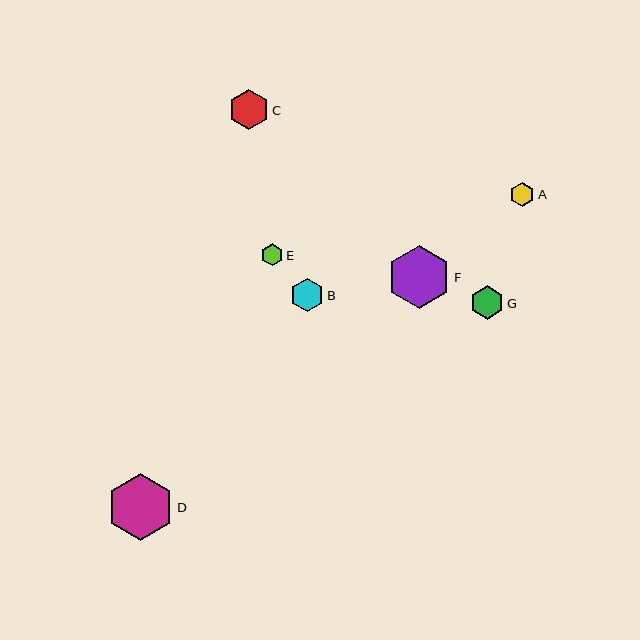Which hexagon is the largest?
Hexagon D is the largest with a size of approximately 67 pixels.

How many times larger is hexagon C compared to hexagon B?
Hexagon C is approximately 1.2 times the size of hexagon B.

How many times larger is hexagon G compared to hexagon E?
Hexagon G is approximately 1.6 times the size of hexagon E.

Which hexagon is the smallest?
Hexagon E is the smallest with a size of approximately 21 pixels.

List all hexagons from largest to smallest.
From largest to smallest: D, F, C, G, B, A, E.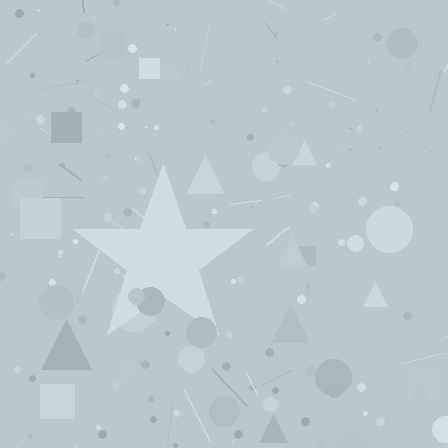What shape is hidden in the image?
A star is hidden in the image.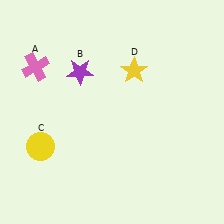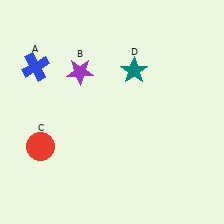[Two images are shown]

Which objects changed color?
A changed from pink to blue. C changed from yellow to red. D changed from yellow to teal.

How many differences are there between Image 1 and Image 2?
There are 3 differences between the two images.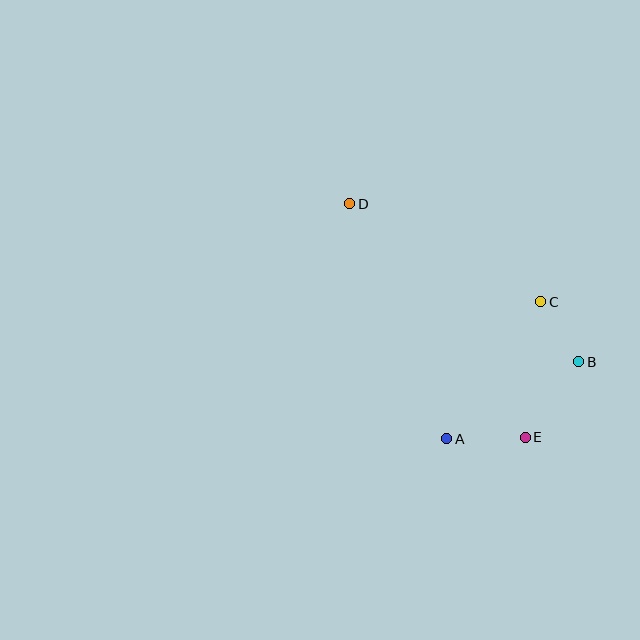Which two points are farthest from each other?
Points D and E are farthest from each other.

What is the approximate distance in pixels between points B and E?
The distance between B and E is approximately 92 pixels.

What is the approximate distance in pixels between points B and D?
The distance between B and D is approximately 279 pixels.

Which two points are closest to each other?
Points B and C are closest to each other.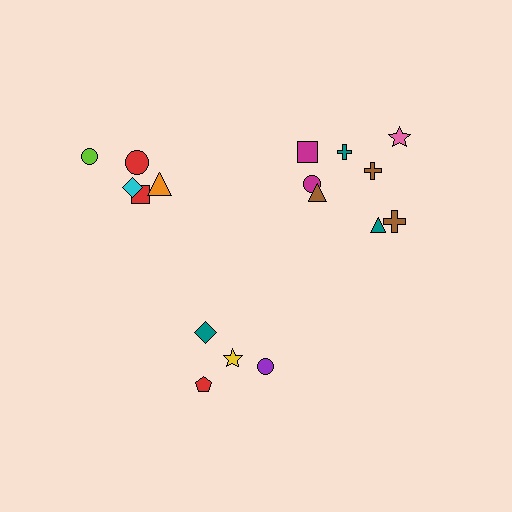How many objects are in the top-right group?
There are 8 objects.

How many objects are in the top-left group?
There are 5 objects.